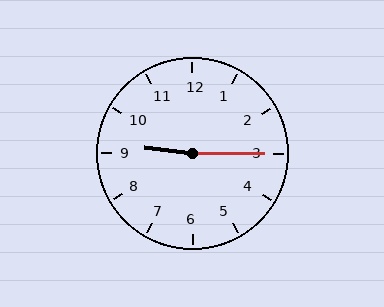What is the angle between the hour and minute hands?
Approximately 172 degrees.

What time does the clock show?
9:15.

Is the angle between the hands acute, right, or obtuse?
It is obtuse.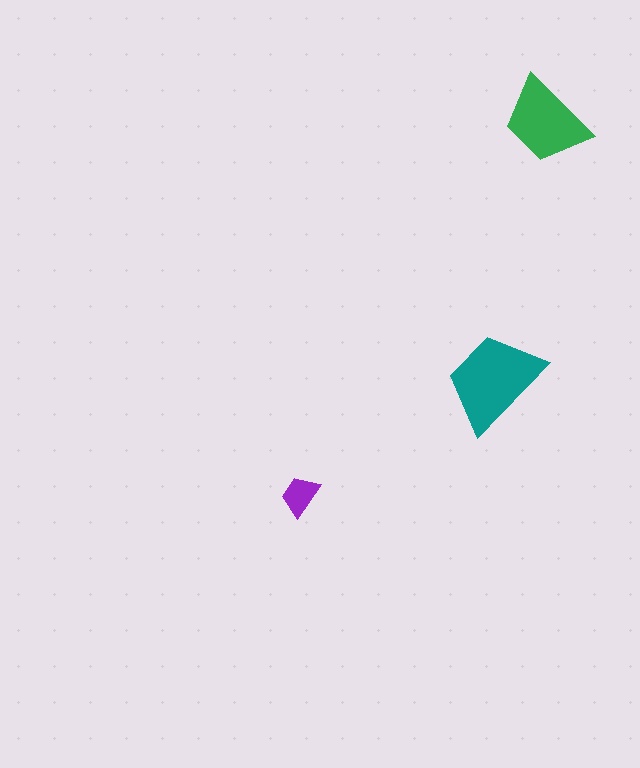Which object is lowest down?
The purple trapezoid is bottommost.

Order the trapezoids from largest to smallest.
the teal one, the green one, the purple one.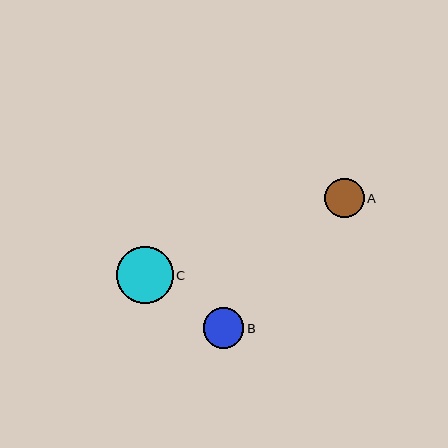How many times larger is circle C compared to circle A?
Circle C is approximately 1.4 times the size of circle A.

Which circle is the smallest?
Circle A is the smallest with a size of approximately 40 pixels.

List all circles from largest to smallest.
From largest to smallest: C, B, A.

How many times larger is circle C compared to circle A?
Circle C is approximately 1.4 times the size of circle A.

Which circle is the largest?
Circle C is the largest with a size of approximately 57 pixels.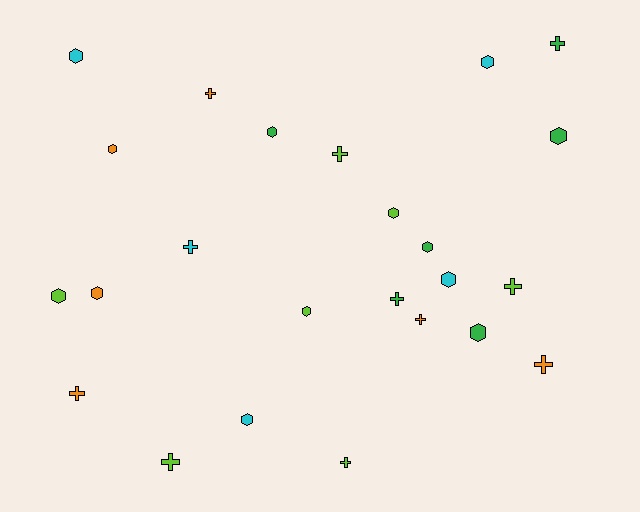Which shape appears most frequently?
Hexagon, with 13 objects.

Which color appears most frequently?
Lime, with 7 objects.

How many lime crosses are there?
There are 4 lime crosses.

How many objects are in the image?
There are 24 objects.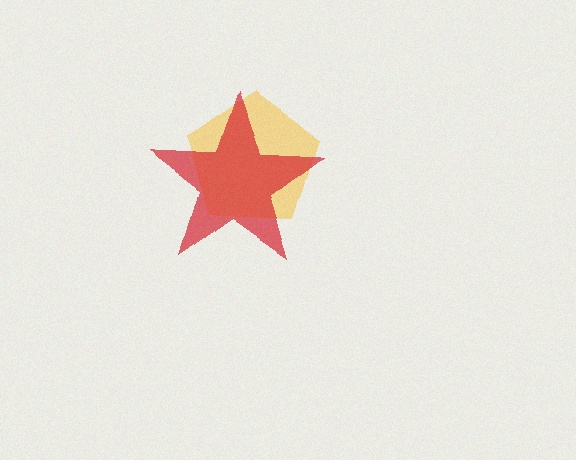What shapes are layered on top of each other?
The layered shapes are: a yellow pentagon, a red star.